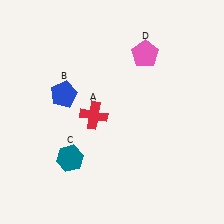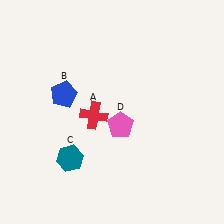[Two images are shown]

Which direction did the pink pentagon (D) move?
The pink pentagon (D) moved down.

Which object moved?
The pink pentagon (D) moved down.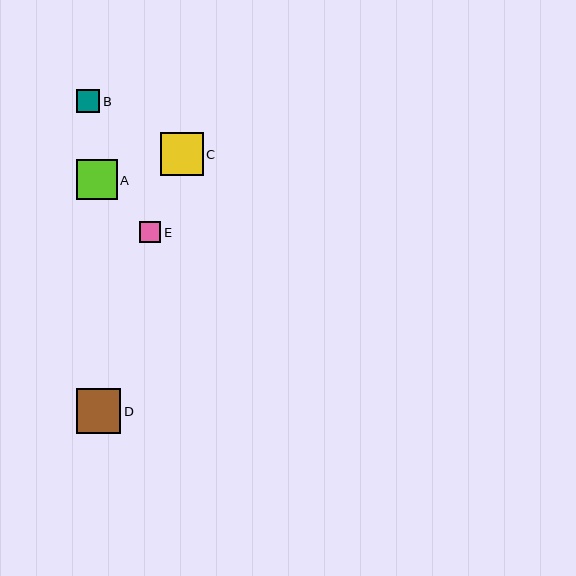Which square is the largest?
Square D is the largest with a size of approximately 45 pixels.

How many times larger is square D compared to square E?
Square D is approximately 2.1 times the size of square E.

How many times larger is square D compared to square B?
Square D is approximately 2.0 times the size of square B.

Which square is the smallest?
Square E is the smallest with a size of approximately 21 pixels.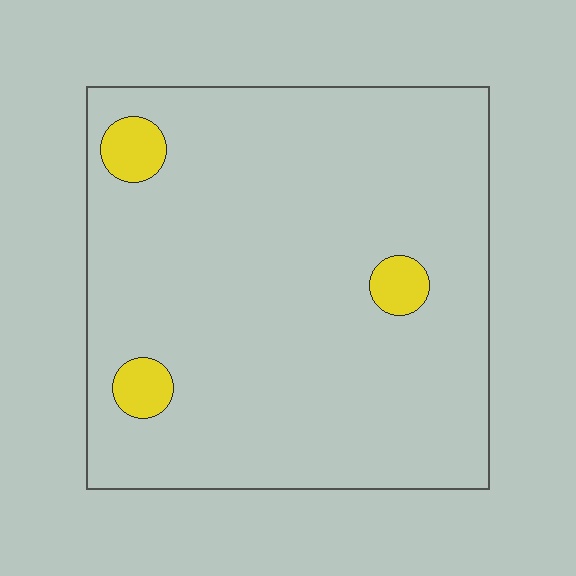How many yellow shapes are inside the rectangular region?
3.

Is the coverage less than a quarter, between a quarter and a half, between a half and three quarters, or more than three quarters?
Less than a quarter.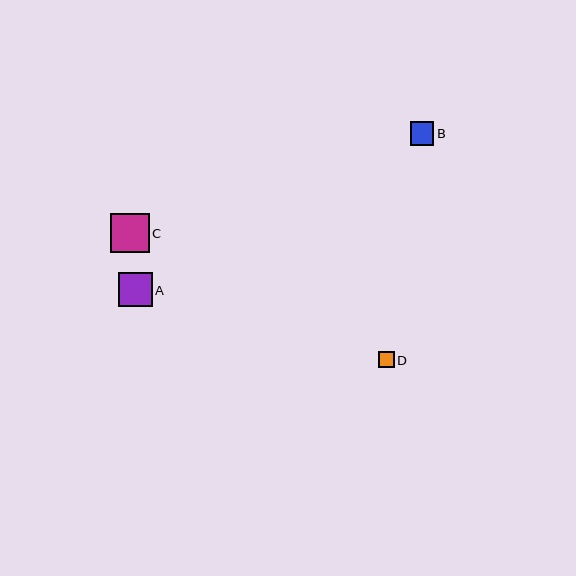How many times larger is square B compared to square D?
Square B is approximately 1.5 times the size of square D.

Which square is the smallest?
Square D is the smallest with a size of approximately 16 pixels.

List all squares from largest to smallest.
From largest to smallest: C, A, B, D.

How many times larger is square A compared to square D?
Square A is approximately 2.1 times the size of square D.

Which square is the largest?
Square C is the largest with a size of approximately 39 pixels.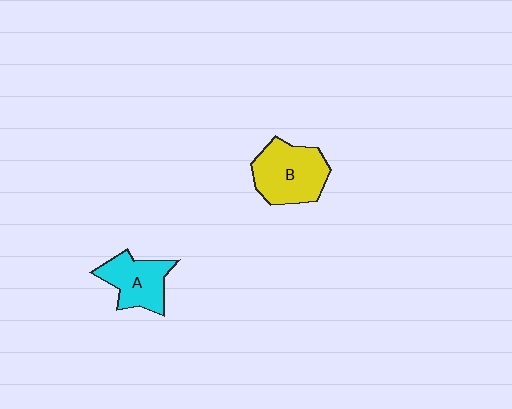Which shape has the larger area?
Shape B (yellow).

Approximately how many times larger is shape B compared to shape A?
Approximately 1.3 times.